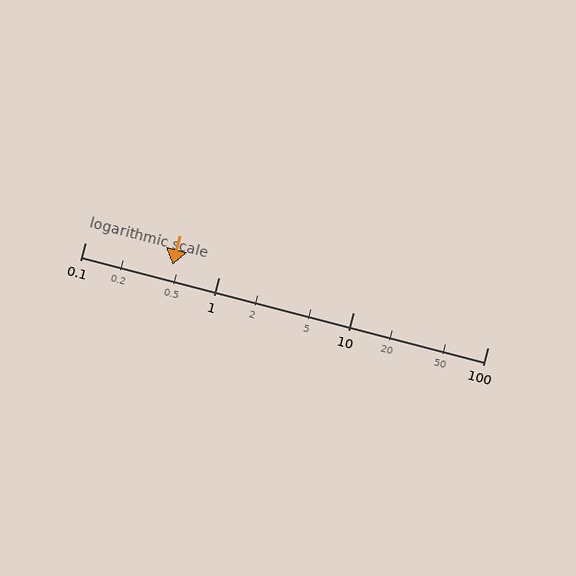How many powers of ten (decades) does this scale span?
The scale spans 3 decades, from 0.1 to 100.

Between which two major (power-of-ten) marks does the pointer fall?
The pointer is between 0.1 and 1.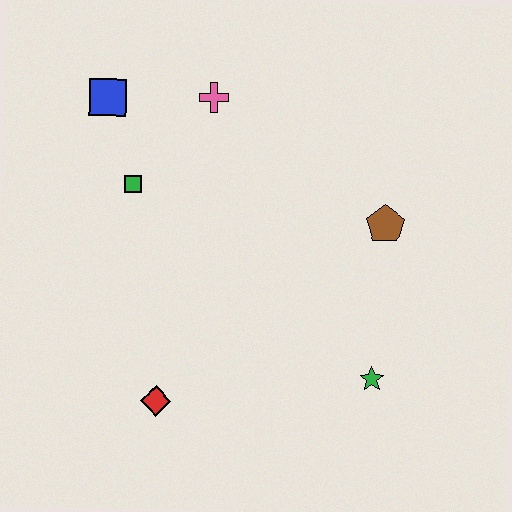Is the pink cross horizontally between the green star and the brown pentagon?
No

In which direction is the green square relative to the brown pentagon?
The green square is to the left of the brown pentagon.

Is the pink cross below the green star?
No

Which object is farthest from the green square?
The green star is farthest from the green square.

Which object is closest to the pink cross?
The blue square is closest to the pink cross.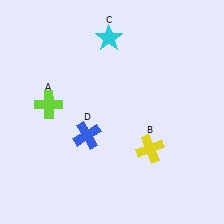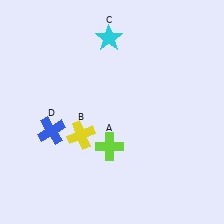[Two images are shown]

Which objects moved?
The objects that moved are: the lime cross (A), the yellow cross (B), the blue cross (D).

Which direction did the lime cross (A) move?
The lime cross (A) moved right.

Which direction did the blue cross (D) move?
The blue cross (D) moved left.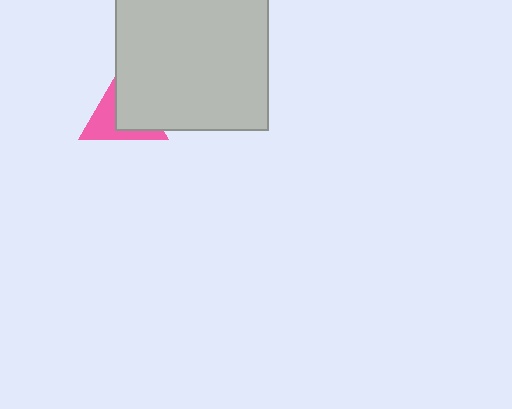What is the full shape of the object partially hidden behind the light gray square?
The partially hidden object is a pink triangle.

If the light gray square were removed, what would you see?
You would see the complete pink triangle.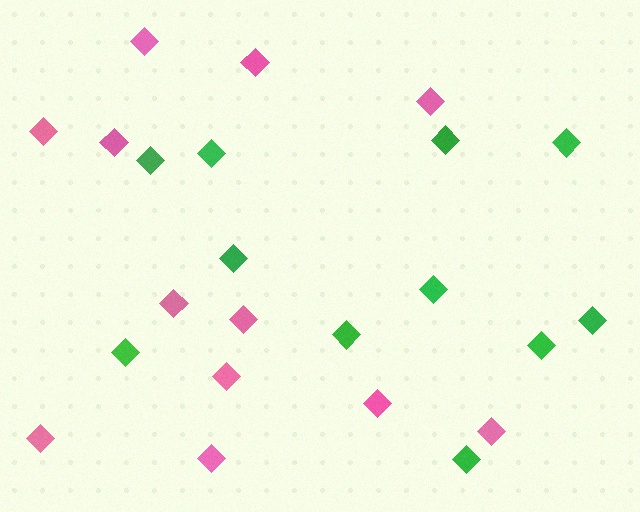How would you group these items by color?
There are 2 groups: one group of green diamonds (11) and one group of pink diamonds (12).